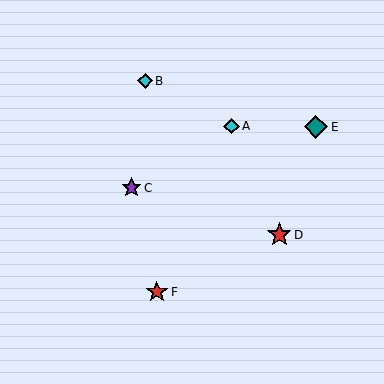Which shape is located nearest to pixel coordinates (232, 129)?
The cyan diamond (labeled A) at (232, 126) is nearest to that location.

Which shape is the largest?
The red star (labeled D) is the largest.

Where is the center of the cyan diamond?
The center of the cyan diamond is at (232, 126).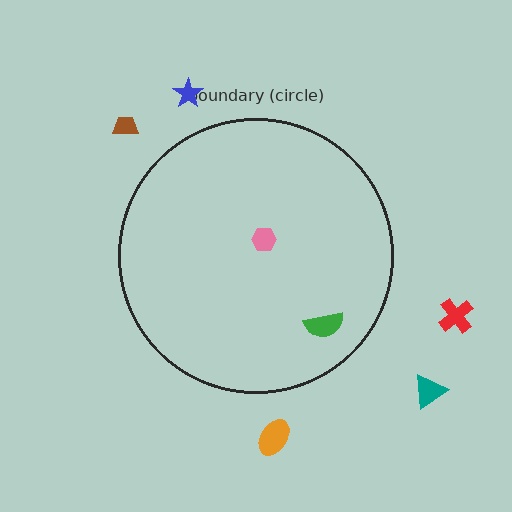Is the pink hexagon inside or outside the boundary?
Inside.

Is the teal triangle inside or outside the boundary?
Outside.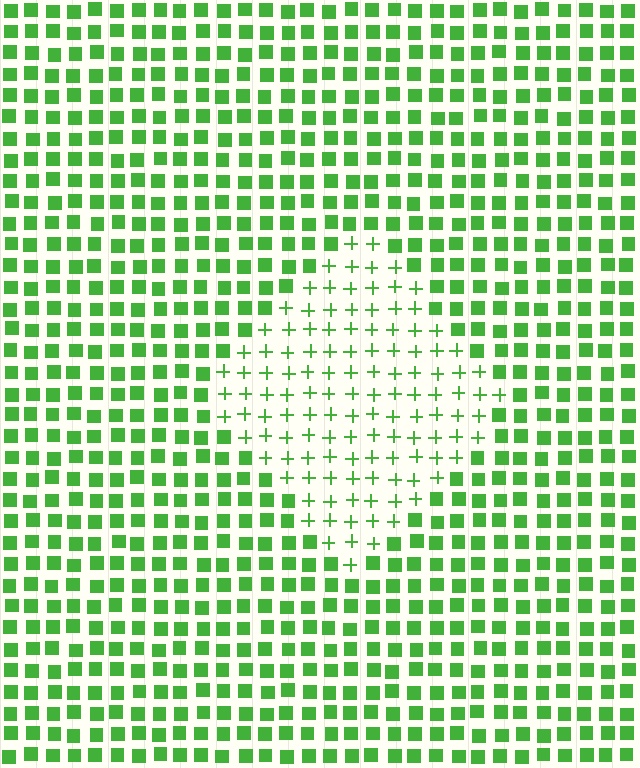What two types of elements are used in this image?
The image uses plus signs inside the diamond region and squares outside it.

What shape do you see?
I see a diamond.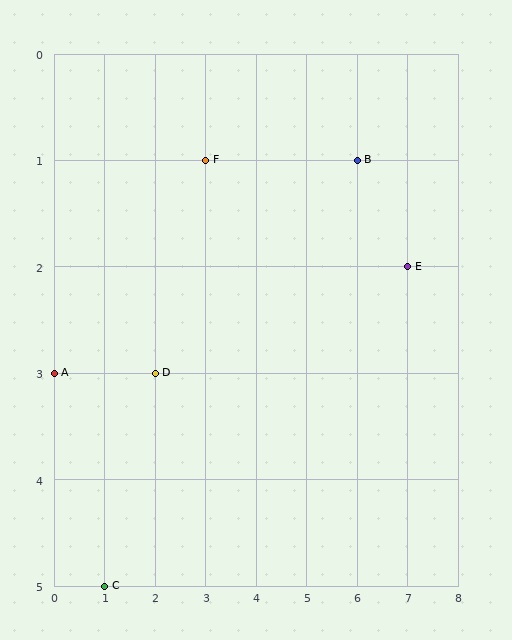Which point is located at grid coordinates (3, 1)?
Point F is at (3, 1).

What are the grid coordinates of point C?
Point C is at grid coordinates (1, 5).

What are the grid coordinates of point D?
Point D is at grid coordinates (2, 3).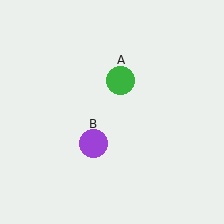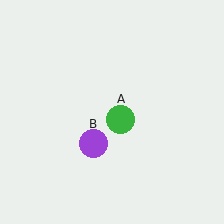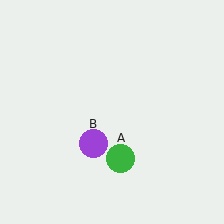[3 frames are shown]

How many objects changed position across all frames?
1 object changed position: green circle (object A).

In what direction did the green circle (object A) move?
The green circle (object A) moved down.